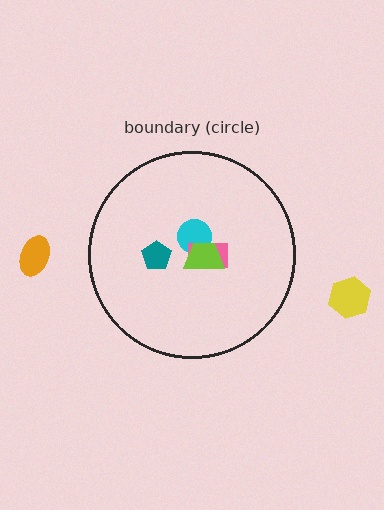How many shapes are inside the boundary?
4 inside, 2 outside.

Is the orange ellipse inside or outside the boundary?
Outside.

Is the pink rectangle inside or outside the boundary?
Inside.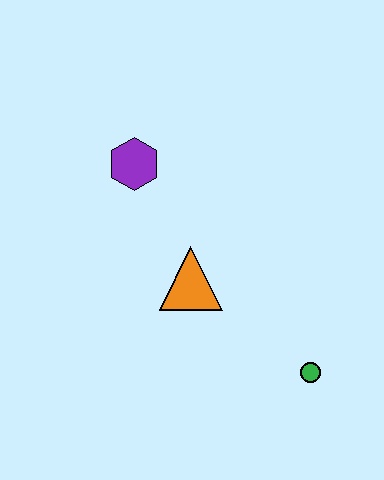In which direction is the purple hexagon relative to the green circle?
The purple hexagon is above the green circle.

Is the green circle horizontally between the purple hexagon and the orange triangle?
No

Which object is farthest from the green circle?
The purple hexagon is farthest from the green circle.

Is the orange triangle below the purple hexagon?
Yes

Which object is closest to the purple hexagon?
The orange triangle is closest to the purple hexagon.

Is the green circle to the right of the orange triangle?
Yes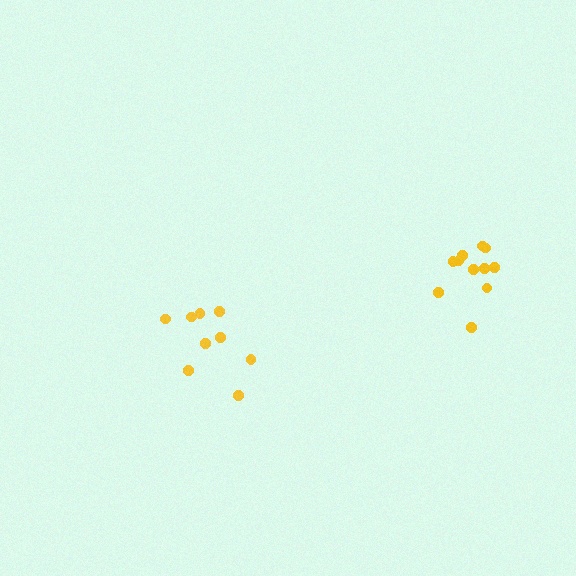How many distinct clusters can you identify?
There are 2 distinct clusters.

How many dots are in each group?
Group 1: 11 dots, Group 2: 9 dots (20 total).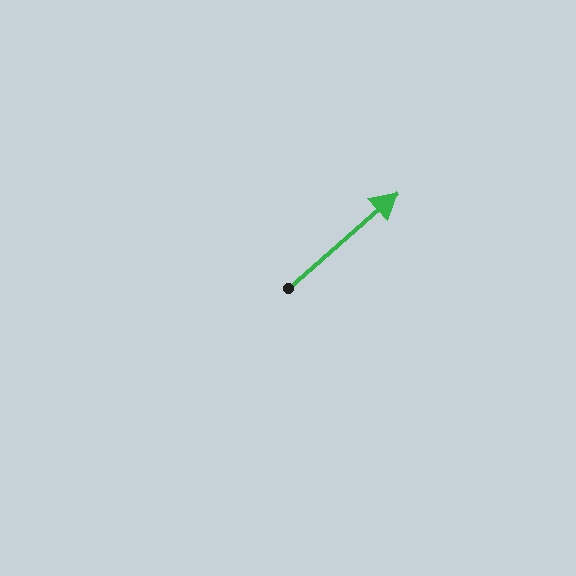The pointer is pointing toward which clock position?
Roughly 2 o'clock.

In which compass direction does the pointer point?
Northeast.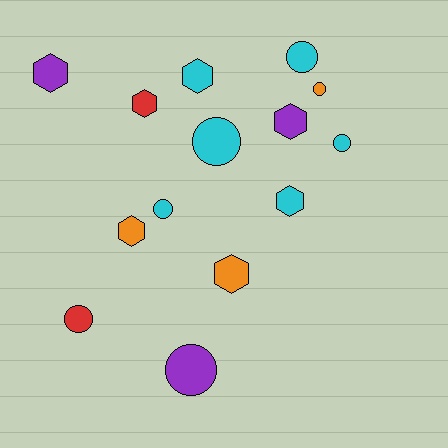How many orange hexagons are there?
There are 2 orange hexagons.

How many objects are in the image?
There are 14 objects.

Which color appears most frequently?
Cyan, with 6 objects.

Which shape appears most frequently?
Circle, with 7 objects.